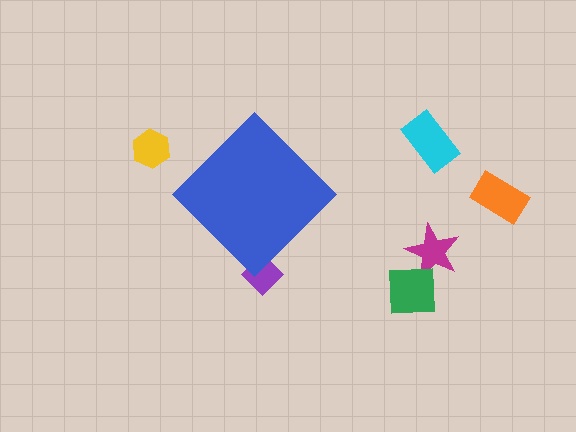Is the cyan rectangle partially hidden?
No, the cyan rectangle is fully visible.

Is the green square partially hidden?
No, the green square is fully visible.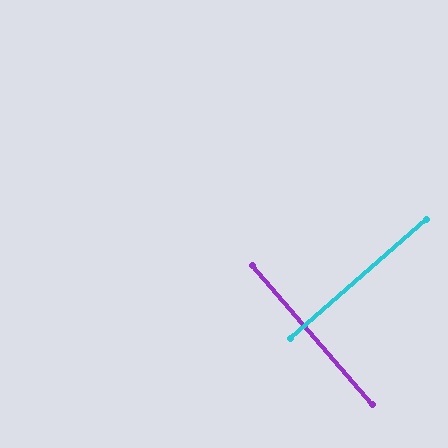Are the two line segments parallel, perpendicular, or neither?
Perpendicular — they meet at approximately 90°.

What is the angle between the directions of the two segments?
Approximately 90 degrees.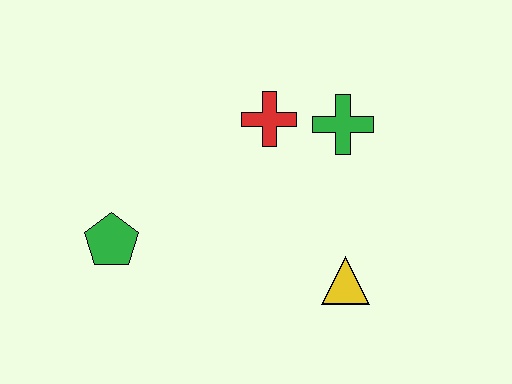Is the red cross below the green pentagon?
No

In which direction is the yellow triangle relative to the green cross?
The yellow triangle is below the green cross.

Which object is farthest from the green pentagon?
The green cross is farthest from the green pentagon.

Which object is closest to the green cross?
The red cross is closest to the green cross.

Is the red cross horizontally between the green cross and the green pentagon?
Yes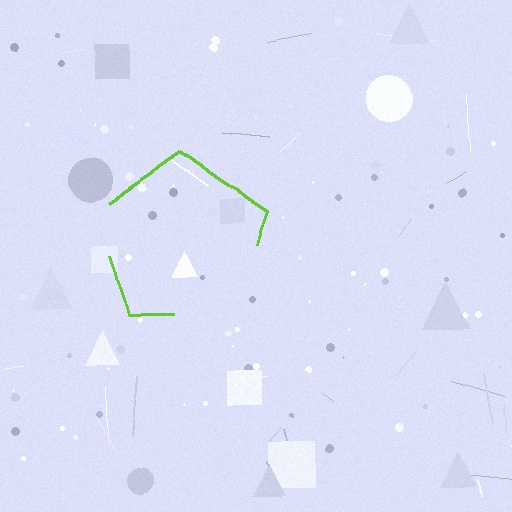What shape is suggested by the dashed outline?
The dashed outline suggests a pentagon.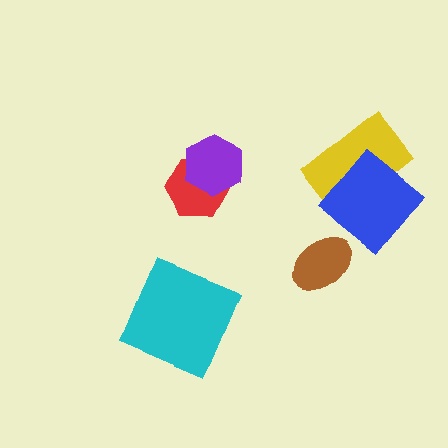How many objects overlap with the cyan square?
0 objects overlap with the cyan square.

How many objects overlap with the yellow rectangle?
1 object overlaps with the yellow rectangle.